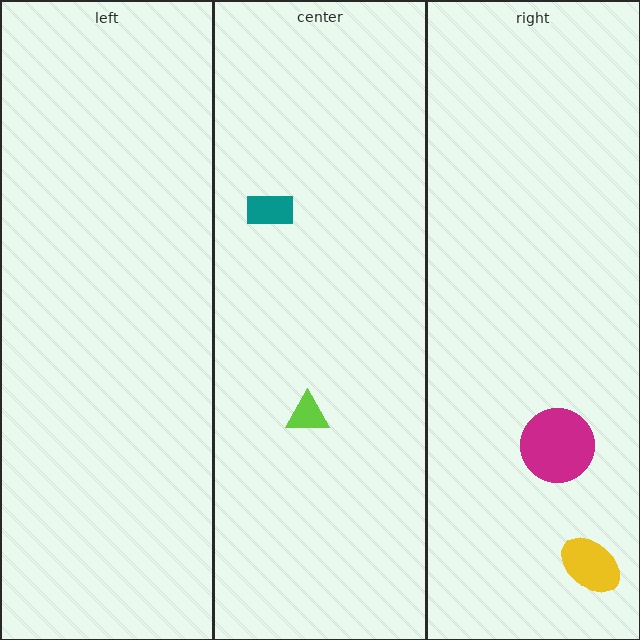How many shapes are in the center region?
2.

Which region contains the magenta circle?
The right region.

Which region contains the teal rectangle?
The center region.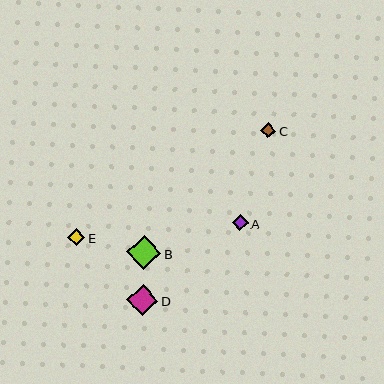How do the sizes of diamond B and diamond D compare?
Diamond B and diamond D are approximately the same size.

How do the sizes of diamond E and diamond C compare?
Diamond E and diamond C are approximately the same size.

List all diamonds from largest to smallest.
From largest to smallest: B, D, E, A, C.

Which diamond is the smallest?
Diamond C is the smallest with a size of approximately 15 pixels.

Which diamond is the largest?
Diamond B is the largest with a size of approximately 34 pixels.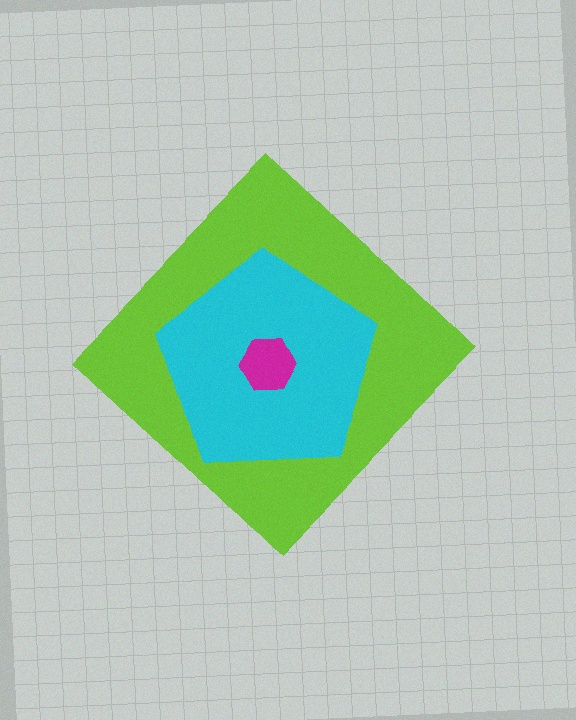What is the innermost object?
The magenta hexagon.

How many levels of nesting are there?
3.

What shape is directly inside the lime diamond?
The cyan pentagon.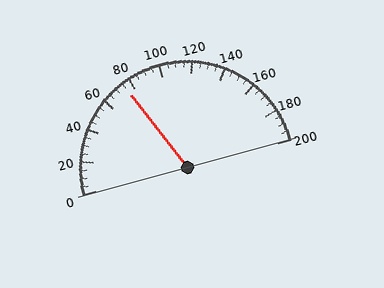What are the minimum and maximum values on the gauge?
The gauge ranges from 0 to 200.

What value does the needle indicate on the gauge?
The needle indicates approximately 75.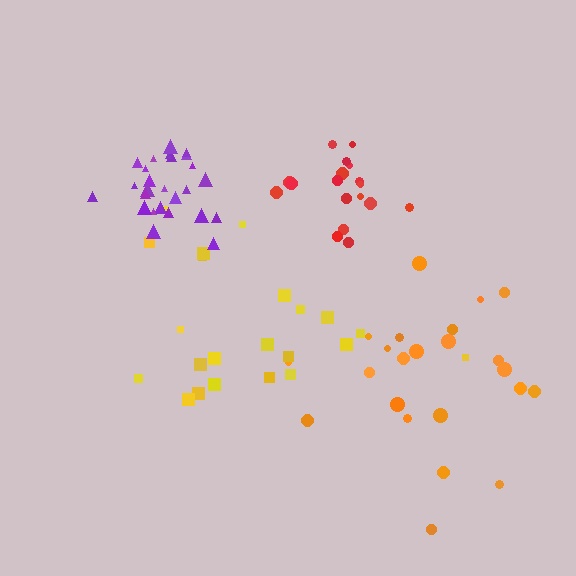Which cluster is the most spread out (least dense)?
Orange.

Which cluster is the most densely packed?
Purple.